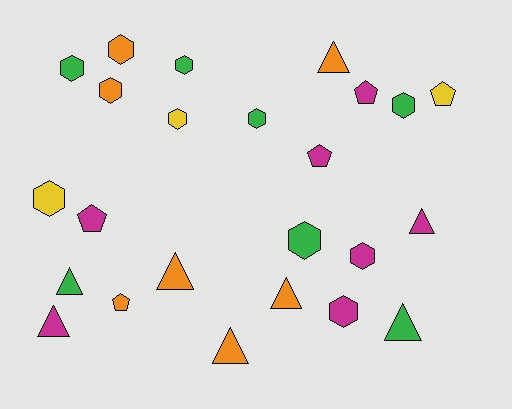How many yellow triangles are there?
There are no yellow triangles.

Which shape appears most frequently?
Hexagon, with 11 objects.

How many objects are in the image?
There are 24 objects.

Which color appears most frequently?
Green, with 7 objects.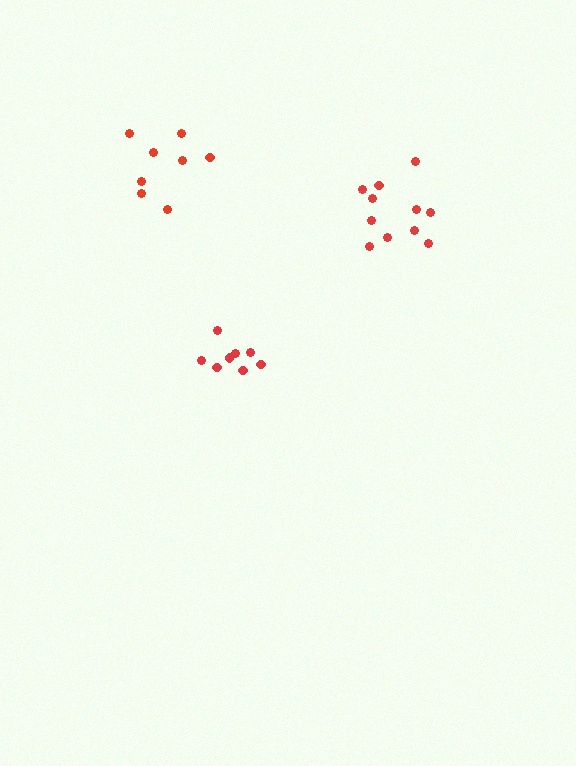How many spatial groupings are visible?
There are 3 spatial groupings.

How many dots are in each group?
Group 1: 8 dots, Group 2: 8 dots, Group 3: 11 dots (27 total).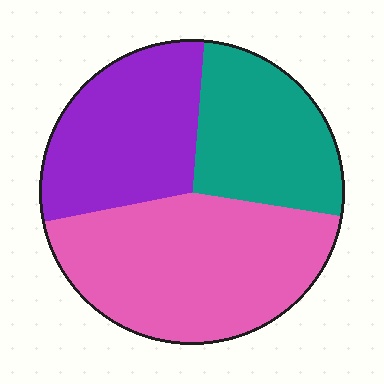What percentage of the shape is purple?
Purple takes up between a sixth and a third of the shape.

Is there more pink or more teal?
Pink.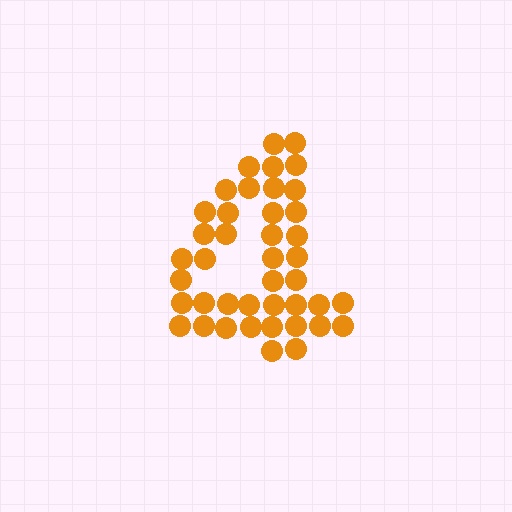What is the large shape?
The large shape is the digit 4.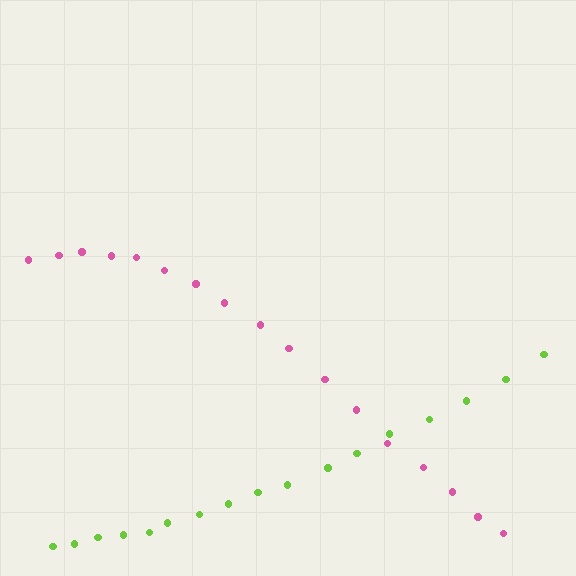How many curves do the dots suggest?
There are 2 distinct paths.